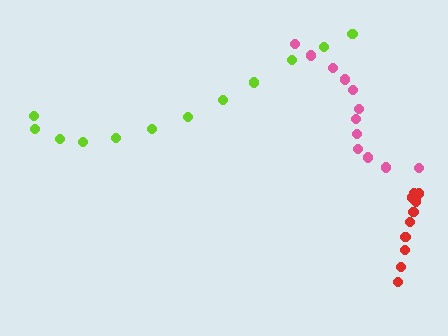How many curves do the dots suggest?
There are 3 distinct paths.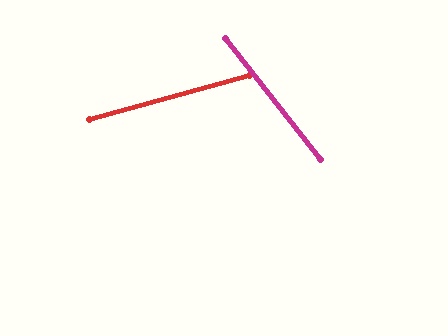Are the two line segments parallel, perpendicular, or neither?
Neither parallel nor perpendicular — they differ by about 67°.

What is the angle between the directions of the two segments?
Approximately 67 degrees.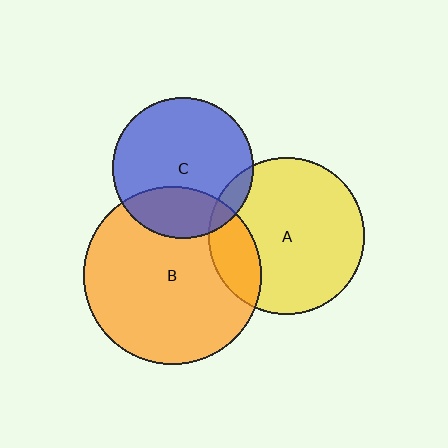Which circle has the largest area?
Circle B (orange).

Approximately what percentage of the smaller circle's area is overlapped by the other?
Approximately 10%.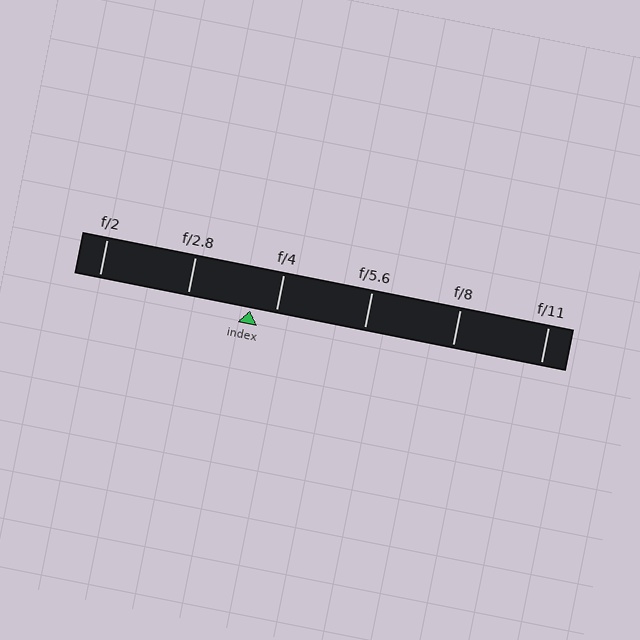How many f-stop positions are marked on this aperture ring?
There are 6 f-stop positions marked.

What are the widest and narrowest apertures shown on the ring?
The widest aperture shown is f/2 and the narrowest is f/11.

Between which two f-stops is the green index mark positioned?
The index mark is between f/2.8 and f/4.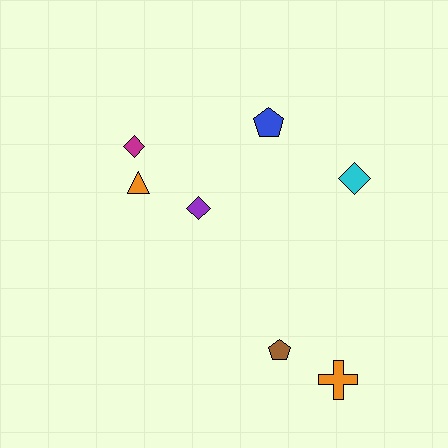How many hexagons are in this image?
There are no hexagons.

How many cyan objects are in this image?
There is 1 cyan object.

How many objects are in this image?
There are 7 objects.